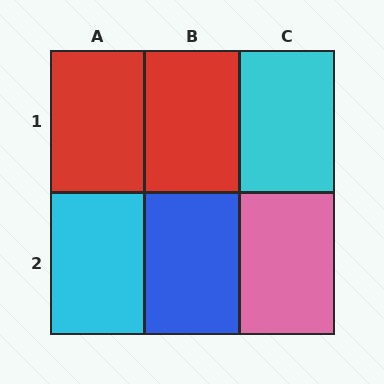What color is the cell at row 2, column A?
Cyan.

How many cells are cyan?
2 cells are cyan.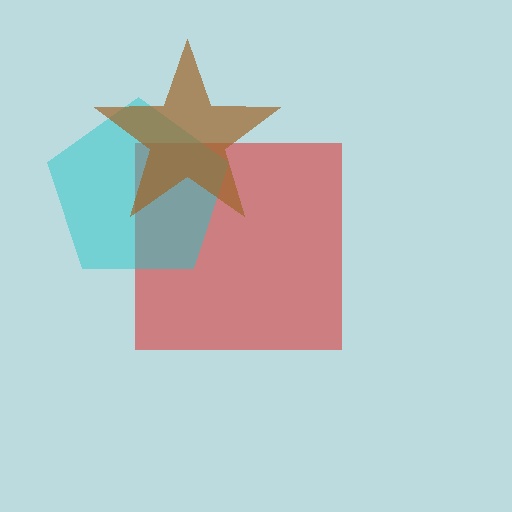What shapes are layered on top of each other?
The layered shapes are: a red square, a cyan pentagon, a brown star.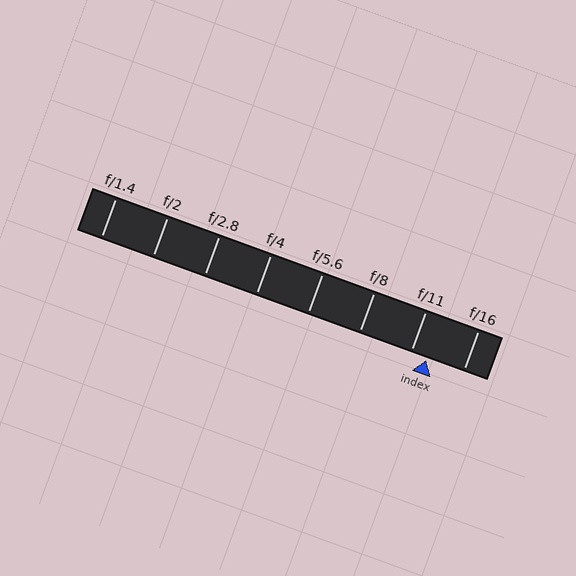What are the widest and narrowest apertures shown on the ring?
The widest aperture shown is f/1.4 and the narrowest is f/16.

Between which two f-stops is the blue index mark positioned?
The index mark is between f/11 and f/16.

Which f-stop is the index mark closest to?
The index mark is closest to f/11.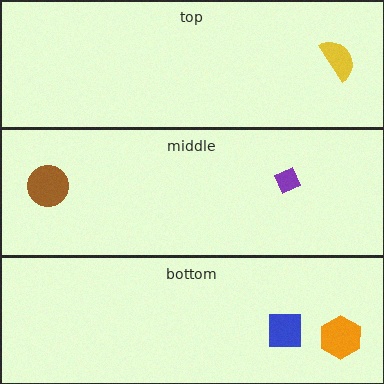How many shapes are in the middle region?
2.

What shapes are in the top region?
The yellow semicircle.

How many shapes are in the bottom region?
2.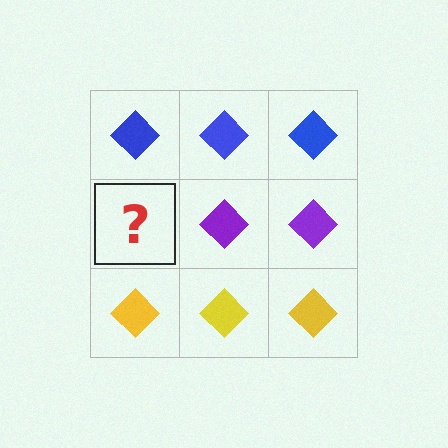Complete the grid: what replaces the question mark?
The question mark should be replaced with a purple diamond.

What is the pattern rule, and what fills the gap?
The rule is that each row has a consistent color. The gap should be filled with a purple diamond.